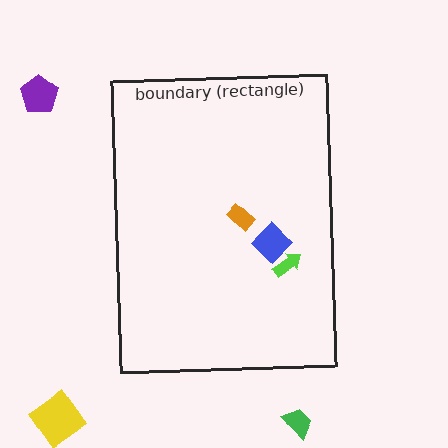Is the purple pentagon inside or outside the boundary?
Outside.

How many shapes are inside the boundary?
3 inside, 3 outside.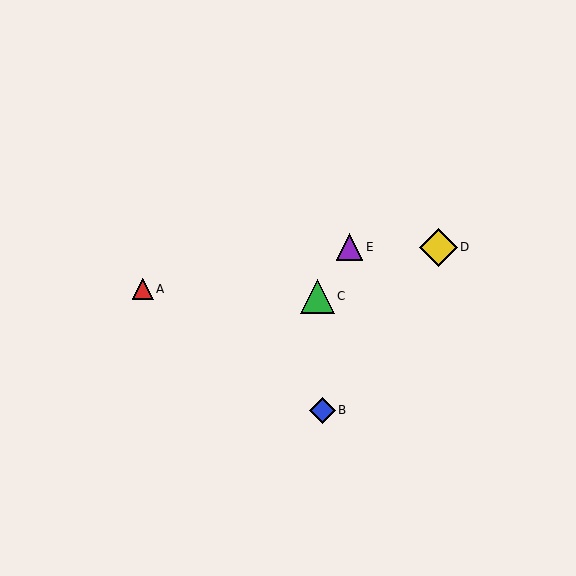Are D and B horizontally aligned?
No, D is at y≈247 and B is at y≈410.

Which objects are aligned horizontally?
Objects D, E are aligned horizontally.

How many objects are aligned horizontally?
2 objects (D, E) are aligned horizontally.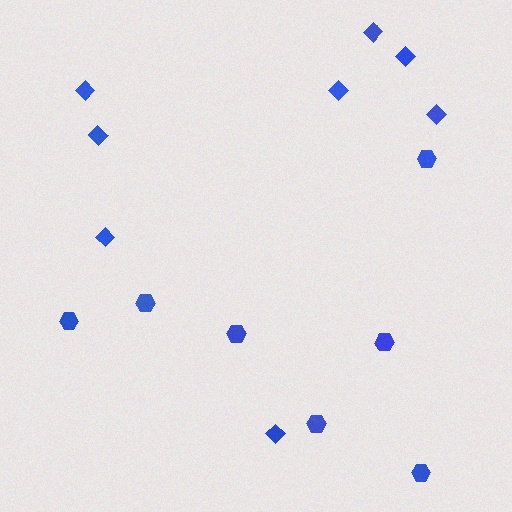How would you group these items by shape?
There are 2 groups: one group of diamonds (8) and one group of hexagons (7).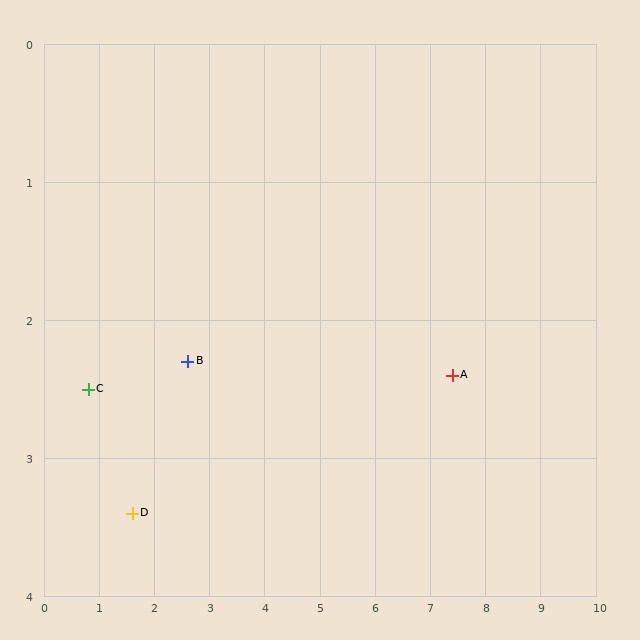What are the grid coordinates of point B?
Point B is at approximately (2.6, 2.3).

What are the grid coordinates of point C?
Point C is at approximately (0.8, 2.5).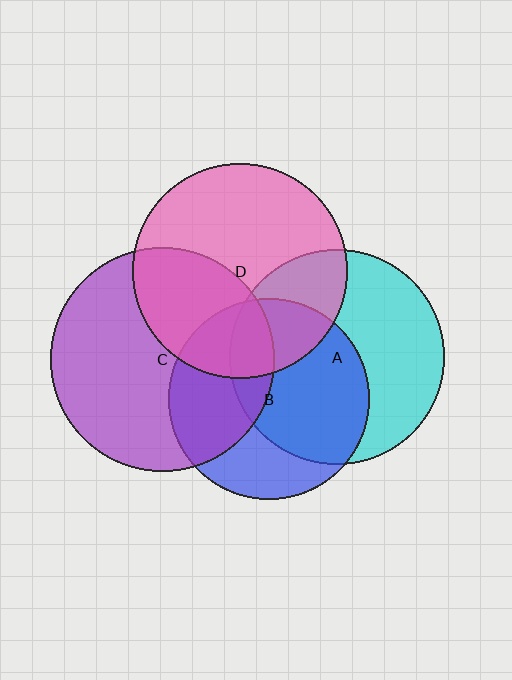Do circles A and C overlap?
Yes.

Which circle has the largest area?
Circle C (purple).